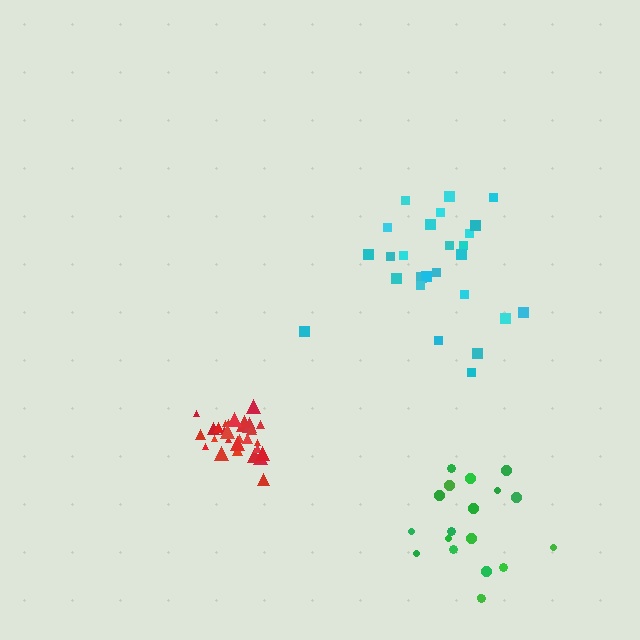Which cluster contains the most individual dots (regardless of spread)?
Red (30).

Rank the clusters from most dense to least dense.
red, green, cyan.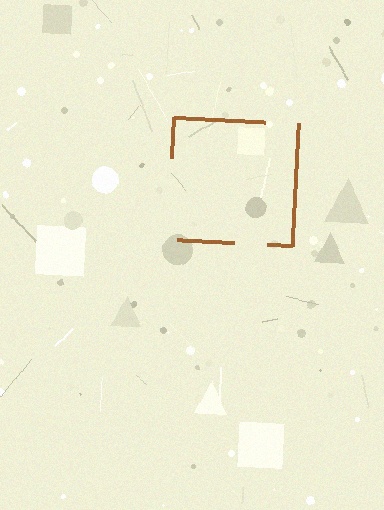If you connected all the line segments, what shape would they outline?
They would outline a square.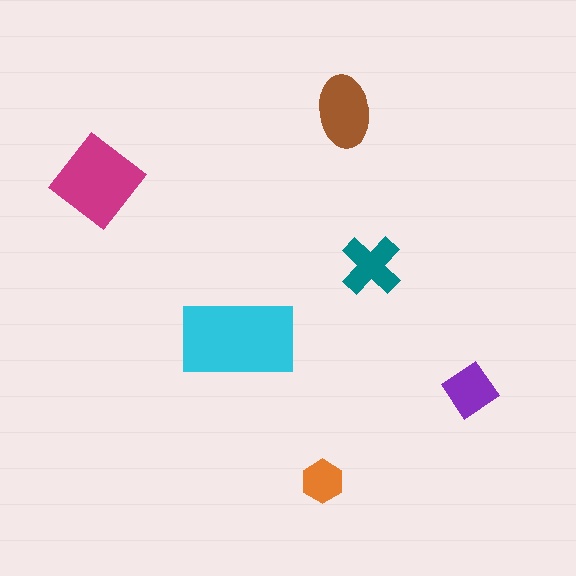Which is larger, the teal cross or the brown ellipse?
The brown ellipse.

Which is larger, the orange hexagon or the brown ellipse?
The brown ellipse.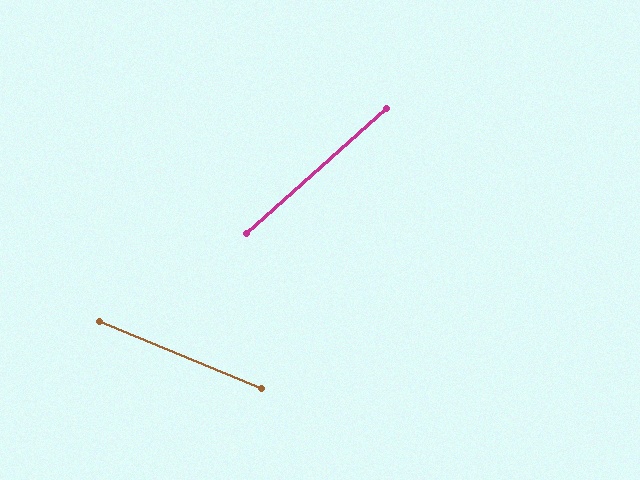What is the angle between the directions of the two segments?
Approximately 64 degrees.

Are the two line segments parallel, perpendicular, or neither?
Neither parallel nor perpendicular — they differ by about 64°.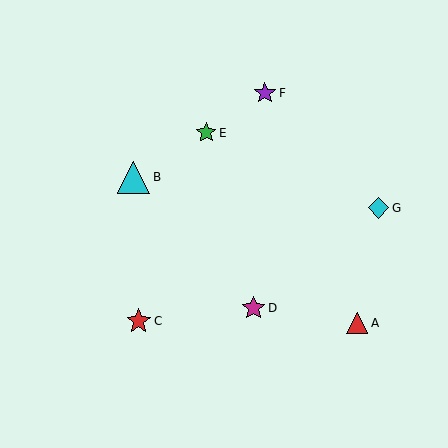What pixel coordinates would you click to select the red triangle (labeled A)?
Click at (357, 323) to select the red triangle A.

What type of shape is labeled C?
Shape C is a red star.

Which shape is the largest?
The cyan triangle (labeled B) is the largest.